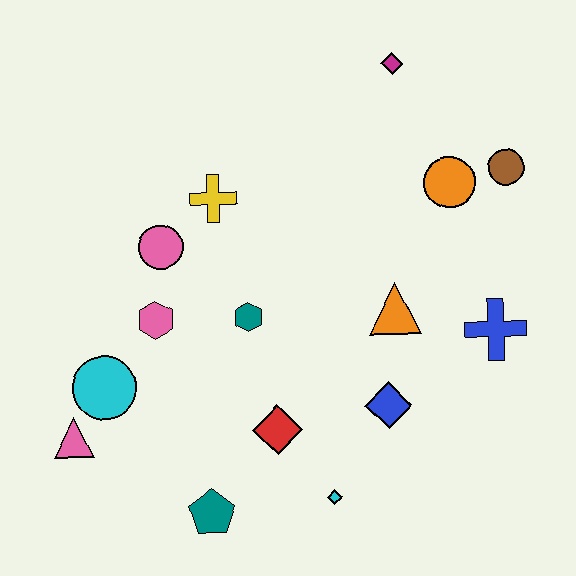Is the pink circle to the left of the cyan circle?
No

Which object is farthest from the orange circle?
The pink triangle is farthest from the orange circle.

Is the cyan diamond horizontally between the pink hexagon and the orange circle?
Yes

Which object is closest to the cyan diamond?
The red diamond is closest to the cyan diamond.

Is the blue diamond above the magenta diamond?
No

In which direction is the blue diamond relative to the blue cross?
The blue diamond is to the left of the blue cross.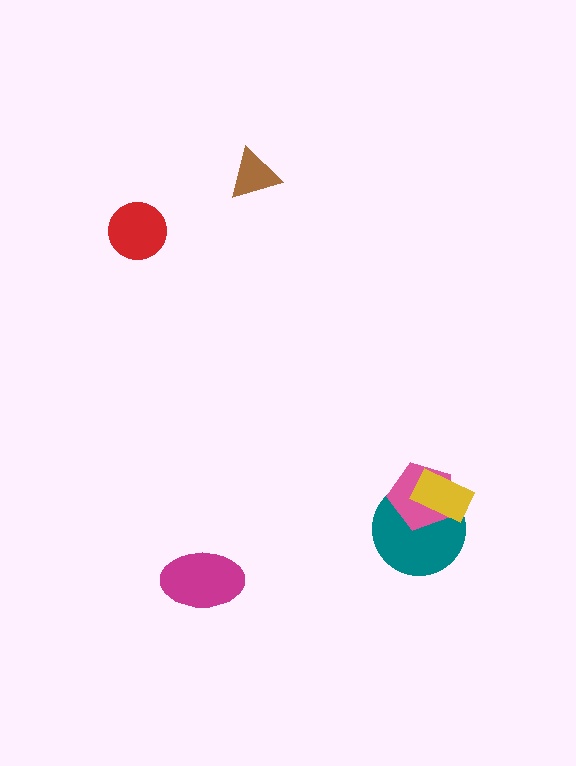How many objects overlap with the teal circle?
2 objects overlap with the teal circle.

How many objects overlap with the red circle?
0 objects overlap with the red circle.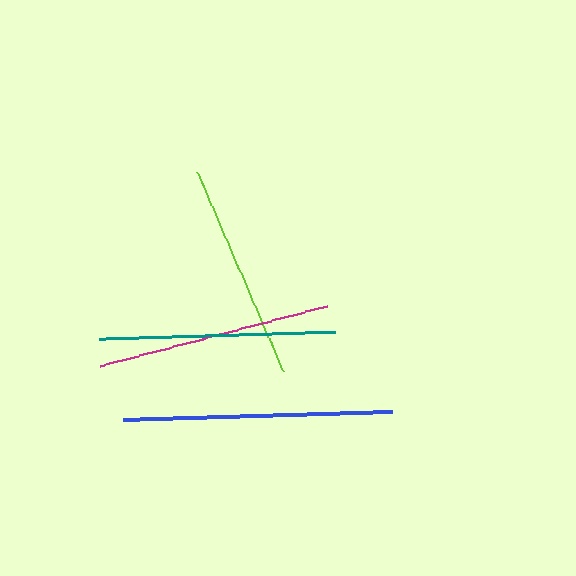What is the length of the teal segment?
The teal segment is approximately 237 pixels long.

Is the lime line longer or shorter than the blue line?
The blue line is longer than the lime line.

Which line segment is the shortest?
The lime line is the shortest at approximately 218 pixels.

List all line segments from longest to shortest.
From longest to shortest: blue, teal, magenta, lime.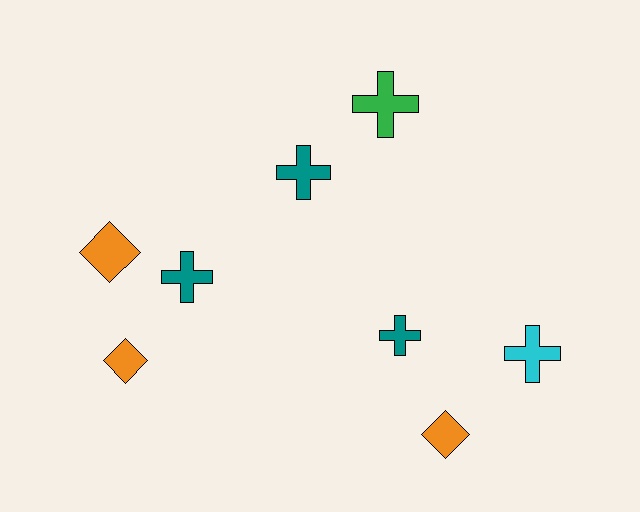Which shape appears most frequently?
Cross, with 5 objects.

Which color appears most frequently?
Orange, with 3 objects.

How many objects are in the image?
There are 8 objects.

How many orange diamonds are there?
There are 3 orange diamonds.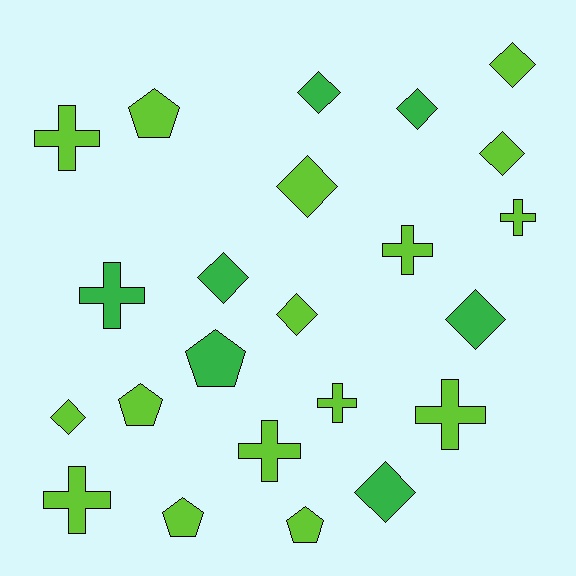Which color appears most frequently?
Lime, with 16 objects.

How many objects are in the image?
There are 23 objects.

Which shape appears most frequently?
Diamond, with 10 objects.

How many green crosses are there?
There is 1 green cross.